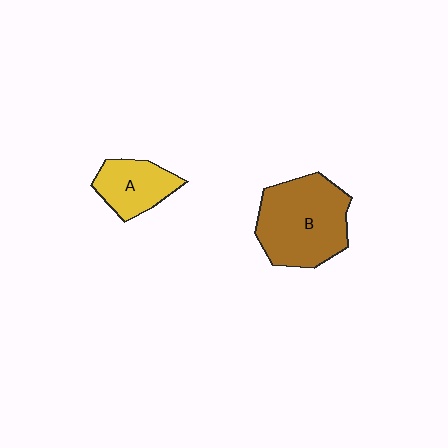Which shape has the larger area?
Shape B (brown).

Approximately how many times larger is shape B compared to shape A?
Approximately 2.0 times.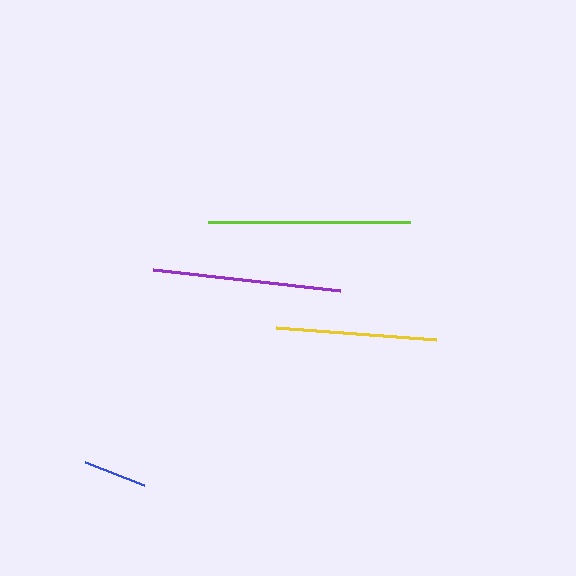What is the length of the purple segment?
The purple segment is approximately 188 pixels long.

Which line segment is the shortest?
The blue line is the shortest at approximately 63 pixels.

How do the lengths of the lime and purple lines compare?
The lime and purple lines are approximately the same length.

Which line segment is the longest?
The lime line is the longest at approximately 202 pixels.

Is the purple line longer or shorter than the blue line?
The purple line is longer than the blue line.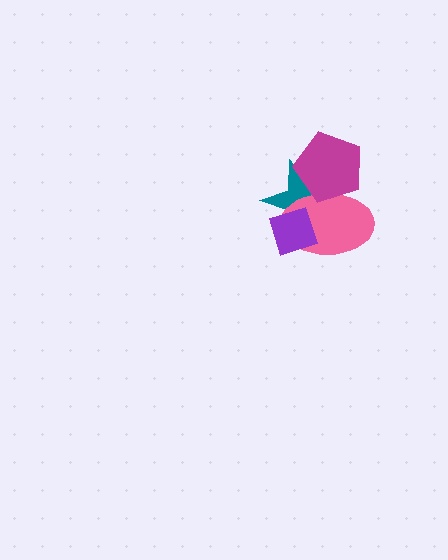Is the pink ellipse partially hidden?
Yes, it is partially covered by another shape.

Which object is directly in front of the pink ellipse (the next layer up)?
The magenta pentagon is directly in front of the pink ellipse.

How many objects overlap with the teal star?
3 objects overlap with the teal star.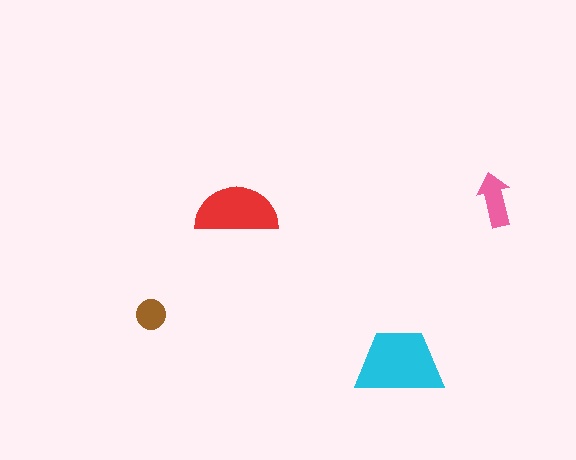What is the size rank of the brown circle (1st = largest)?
4th.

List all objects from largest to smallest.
The cyan trapezoid, the red semicircle, the pink arrow, the brown circle.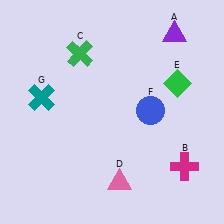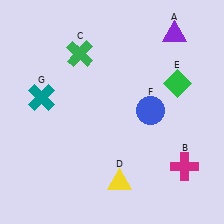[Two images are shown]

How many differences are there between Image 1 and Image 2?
There is 1 difference between the two images.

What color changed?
The triangle (D) changed from pink in Image 1 to yellow in Image 2.